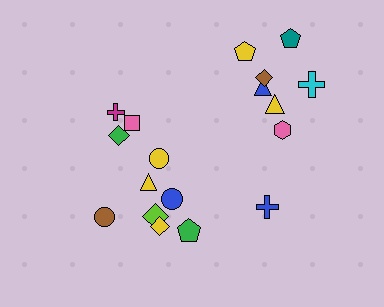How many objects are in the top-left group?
There are 4 objects.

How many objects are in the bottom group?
There are 6 objects.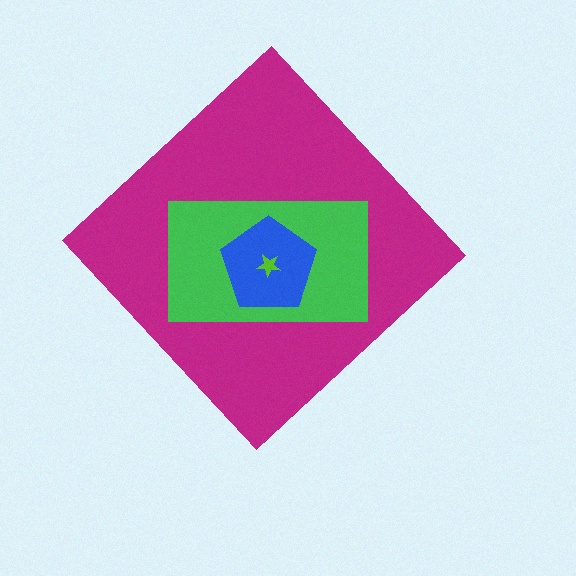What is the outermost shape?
The magenta diamond.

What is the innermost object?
The lime star.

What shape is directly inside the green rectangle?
The blue pentagon.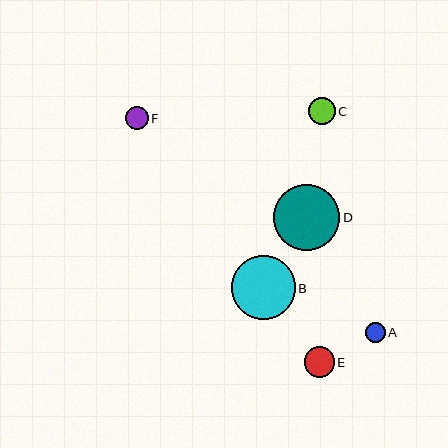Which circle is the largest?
Circle D is the largest with a size of approximately 66 pixels.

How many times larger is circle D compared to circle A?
Circle D is approximately 3.3 times the size of circle A.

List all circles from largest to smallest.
From largest to smallest: D, B, E, C, F, A.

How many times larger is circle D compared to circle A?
Circle D is approximately 3.3 times the size of circle A.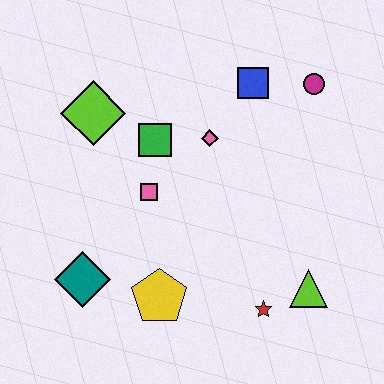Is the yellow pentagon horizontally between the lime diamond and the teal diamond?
No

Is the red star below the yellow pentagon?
Yes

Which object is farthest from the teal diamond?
The magenta circle is farthest from the teal diamond.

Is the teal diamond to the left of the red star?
Yes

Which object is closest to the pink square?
The green square is closest to the pink square.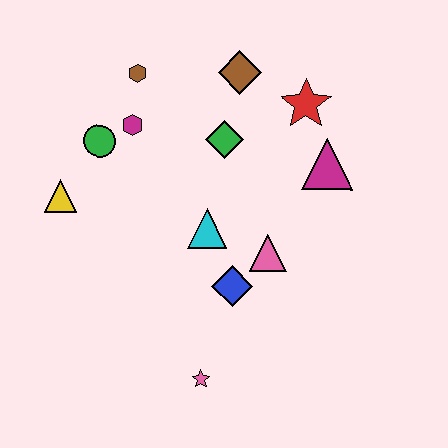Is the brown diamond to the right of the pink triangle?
No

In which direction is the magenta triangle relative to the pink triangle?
The magenta triangle is above the pink triangle.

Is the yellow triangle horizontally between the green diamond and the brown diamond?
No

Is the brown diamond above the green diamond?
Yes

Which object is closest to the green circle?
The magenta hexagon is closest to the green circle.